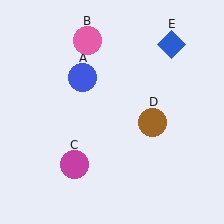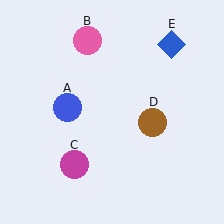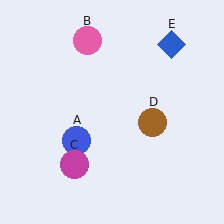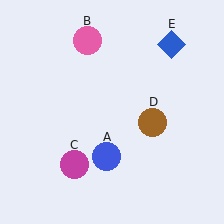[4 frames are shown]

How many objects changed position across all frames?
1 object changed position: blue circle (object A).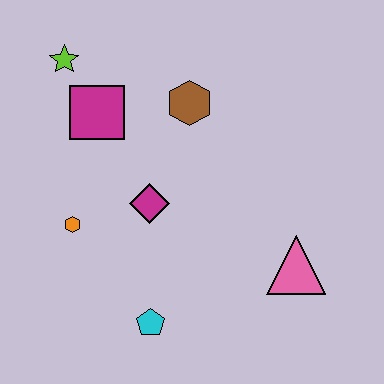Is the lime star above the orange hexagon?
Yes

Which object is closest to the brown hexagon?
The magenta square is closest to the brown hexagon.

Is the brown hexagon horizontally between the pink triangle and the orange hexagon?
Yes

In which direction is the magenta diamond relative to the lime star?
The magenta diamond is below the lime star.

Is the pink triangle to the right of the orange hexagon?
Yes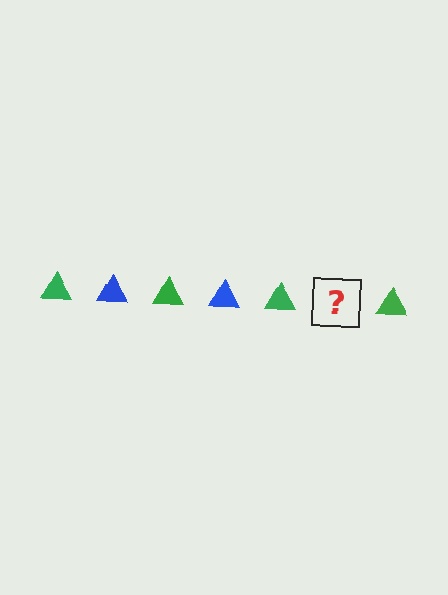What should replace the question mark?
The question mark should be replaced with a blue triangle.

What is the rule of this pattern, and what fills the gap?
The rule is that the pattern cycles through green, blue triangles. The gap should be filled with a blue triangle.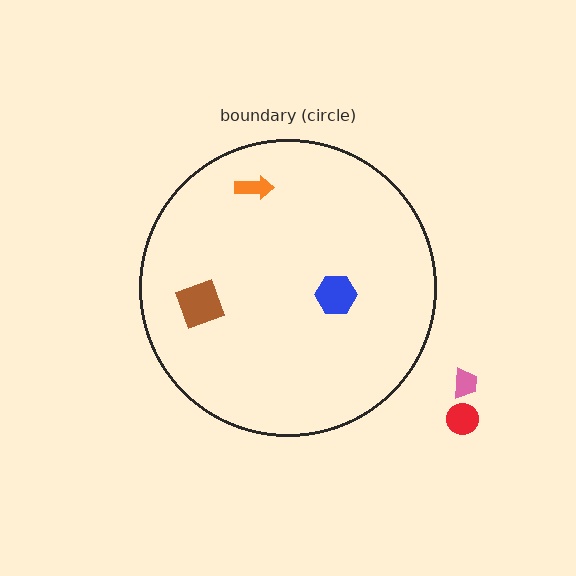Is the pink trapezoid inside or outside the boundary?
Outside.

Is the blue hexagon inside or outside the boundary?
Inside.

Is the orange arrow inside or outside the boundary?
Inside.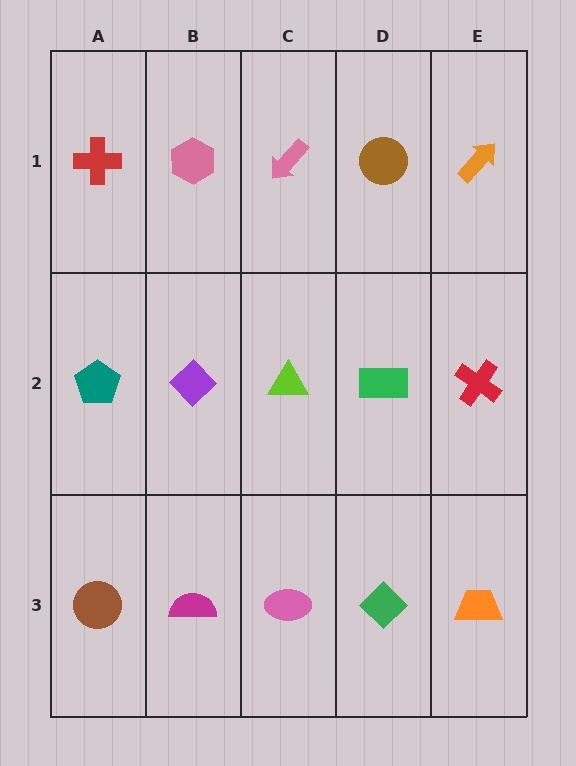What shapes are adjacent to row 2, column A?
A red cross (row 1, column A), a brown circle (row 3, column A), a purple diamond (row 2, column B).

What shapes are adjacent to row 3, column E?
A red cross (row 2, column E), a green diamond (row 3, column D).